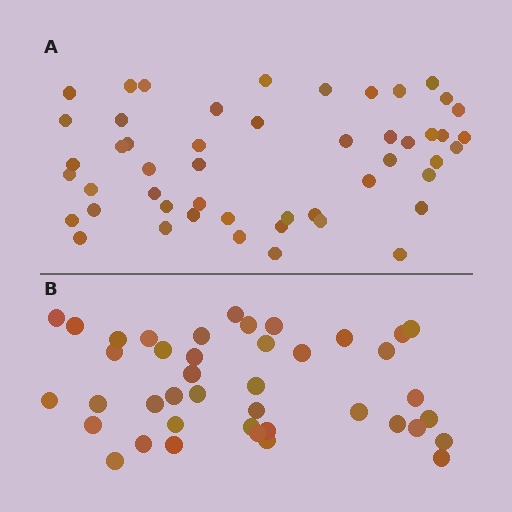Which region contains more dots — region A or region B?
Region A (the top region) has more dots.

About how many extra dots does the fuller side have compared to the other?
Region A has roughly 8 or so more dots than region B.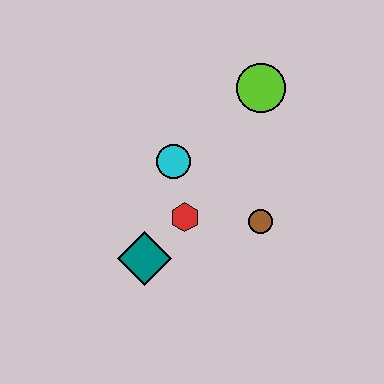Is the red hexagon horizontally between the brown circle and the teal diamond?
Yes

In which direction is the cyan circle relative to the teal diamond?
The cyan circle is above the teal diamond.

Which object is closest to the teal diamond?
The red hexagon is closest to the teal diamond.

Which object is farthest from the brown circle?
The lime circle is farthest from the brown circle.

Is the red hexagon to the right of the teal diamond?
Yes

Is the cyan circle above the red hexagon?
Yes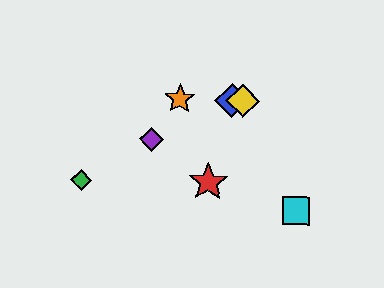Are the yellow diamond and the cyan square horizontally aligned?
No, the yellow diamond is at y≈101 and the cyan square is at y≈211.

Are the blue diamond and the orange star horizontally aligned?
Yes, both are at y≈100.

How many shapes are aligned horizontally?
3 shapes (the blue diamond, the yellow diamond, the orange star) are aligned horizontally.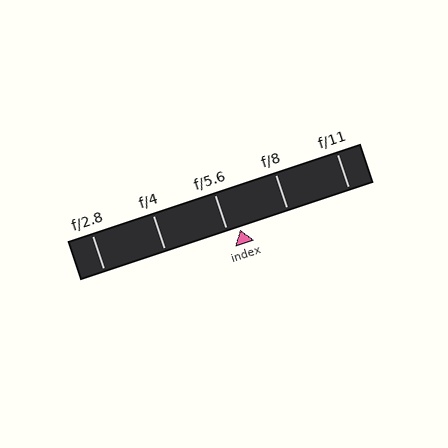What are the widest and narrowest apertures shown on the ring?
The widest aperture shown is f/2.8 and the narrowest is f/11.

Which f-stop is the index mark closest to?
The index mark is closest to f/5.6.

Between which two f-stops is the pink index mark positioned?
The index mark is between f/5.6 and f/8.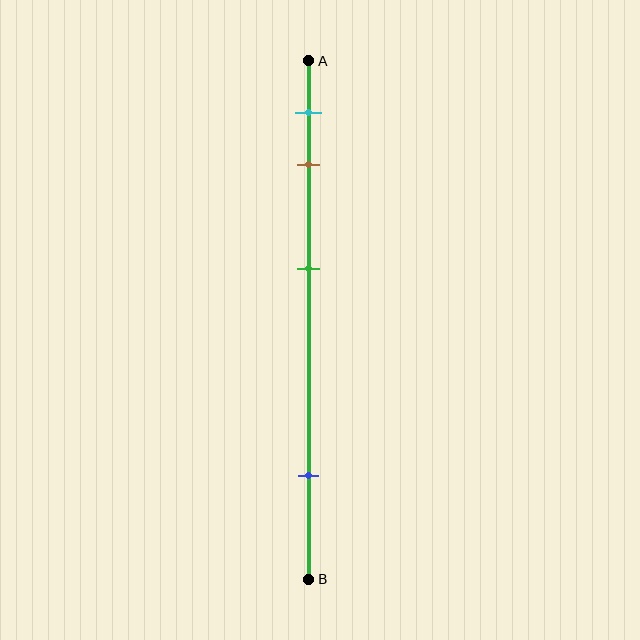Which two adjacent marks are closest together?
The cyan and brown marks are the closest adjacent pair.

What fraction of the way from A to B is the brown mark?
The brown mark is approximately 20% (0.2) of the way from A to B.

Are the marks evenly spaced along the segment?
No, the marks are not evenly spaced.